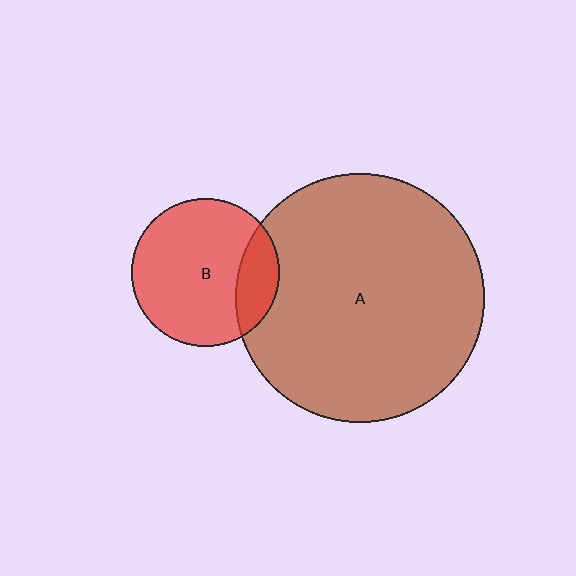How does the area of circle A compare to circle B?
Approximately 2.8 times.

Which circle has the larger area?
Circle A (brown).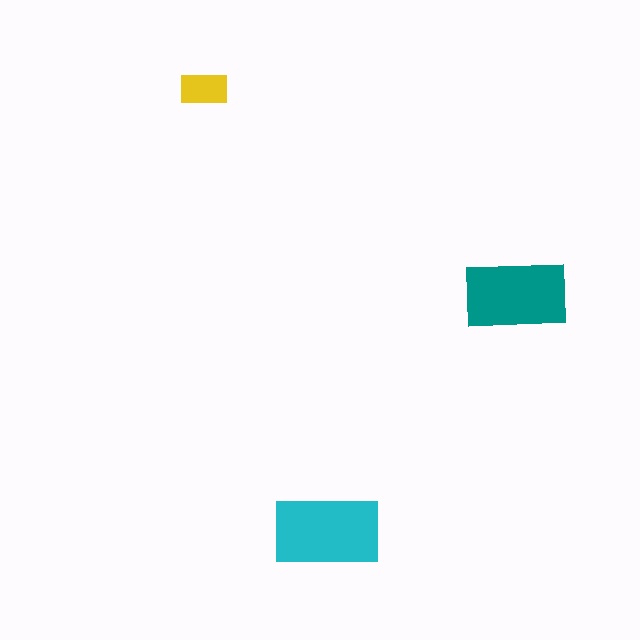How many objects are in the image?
There are 3 objects in the image.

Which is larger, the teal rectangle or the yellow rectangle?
The teal one.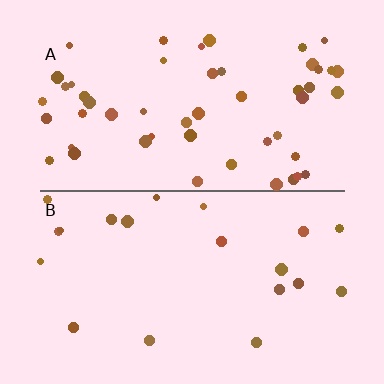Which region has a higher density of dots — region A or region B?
A (the top).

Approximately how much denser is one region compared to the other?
Approximately 2.5× — region A over region B.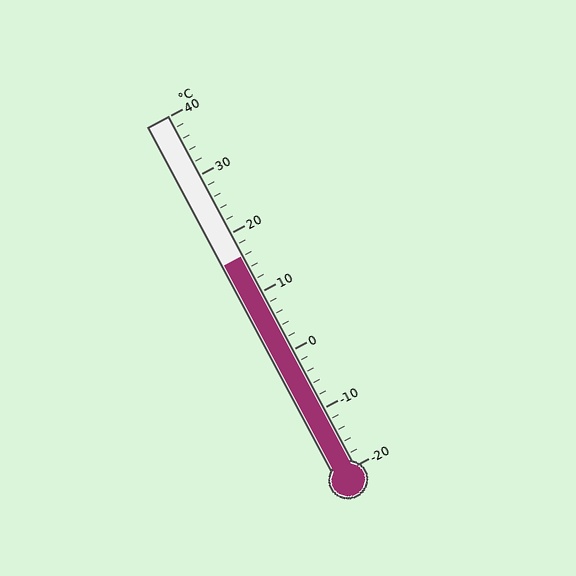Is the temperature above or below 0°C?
The temperature is above 0°C.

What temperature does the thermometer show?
The thermometer shows approximately 16°C.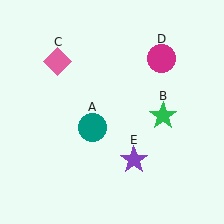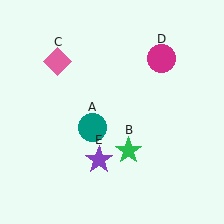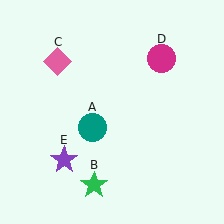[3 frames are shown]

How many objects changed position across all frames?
2 objects changed position: green star (object B), purple star (object E).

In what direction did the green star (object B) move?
The green star (object B) moved down and to the left.